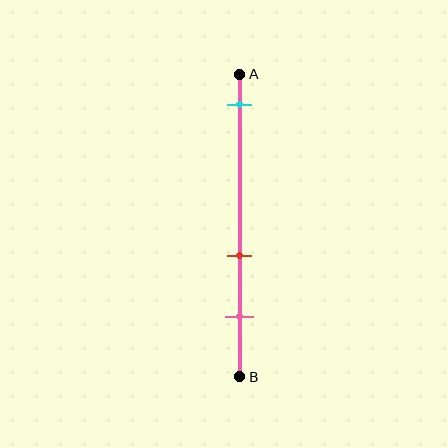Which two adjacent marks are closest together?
The red and pink marks are the closest adjacent pair.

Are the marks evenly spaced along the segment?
No, the marks are not evenly spaced.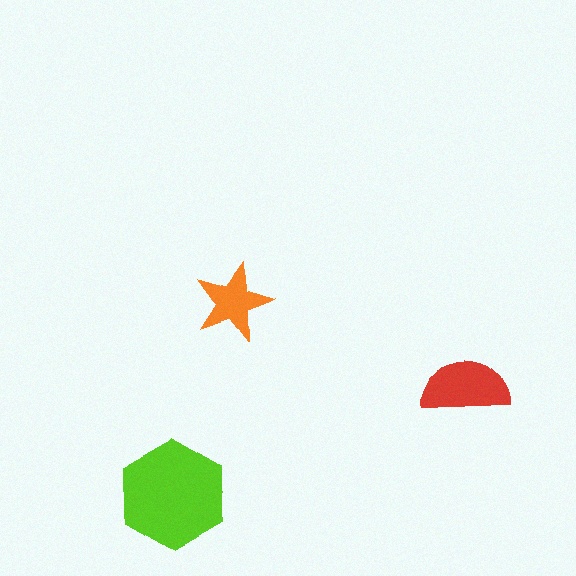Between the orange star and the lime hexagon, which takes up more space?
The lime hexagon.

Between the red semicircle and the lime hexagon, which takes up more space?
The lime hexagon.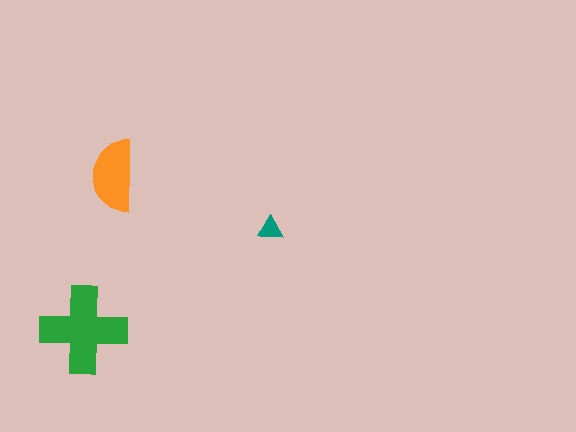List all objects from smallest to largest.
The teal triangle, the orange semicircle, the green cross.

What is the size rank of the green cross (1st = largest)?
1st.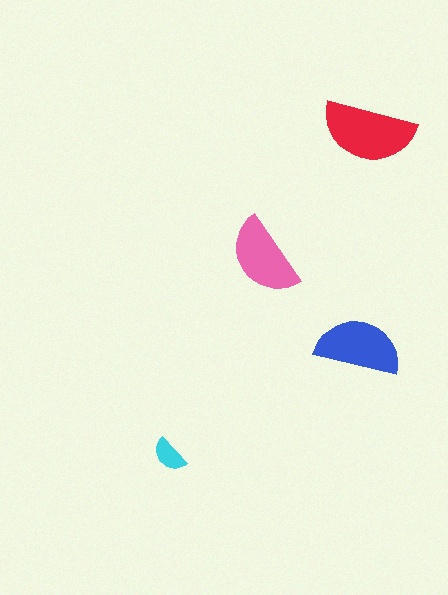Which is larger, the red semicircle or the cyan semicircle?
The red one.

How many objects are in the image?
There are 4 objects in the image.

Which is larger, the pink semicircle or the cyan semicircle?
The pink one.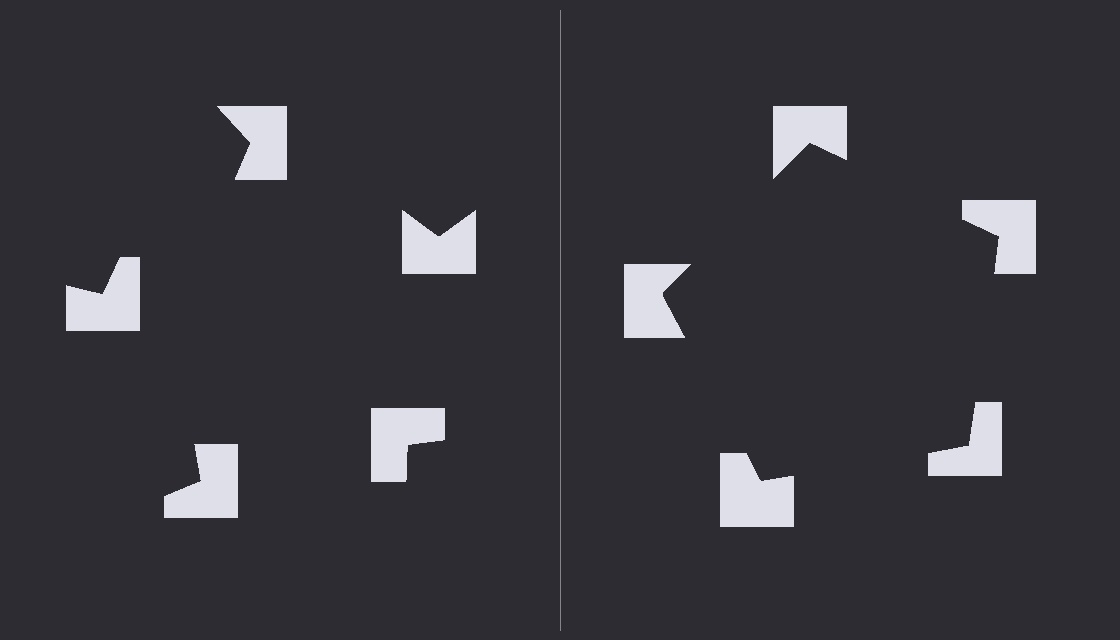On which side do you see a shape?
An illusory pentagon appears on the right side. On the left side the wedge cuts are rotated, so no coherent shape forms.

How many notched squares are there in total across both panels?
10 — 5 on each side.